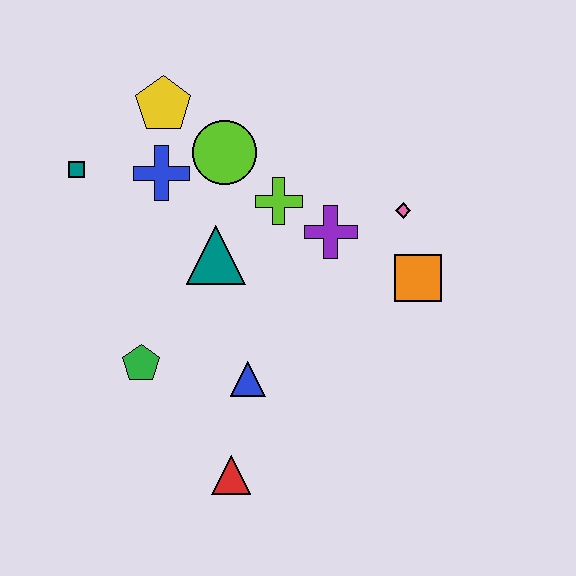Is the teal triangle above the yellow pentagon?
No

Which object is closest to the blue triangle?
The red triangle is closest to the blue triangle.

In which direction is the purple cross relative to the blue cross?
The purple cross is to the right of the blue cross.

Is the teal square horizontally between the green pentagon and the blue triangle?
No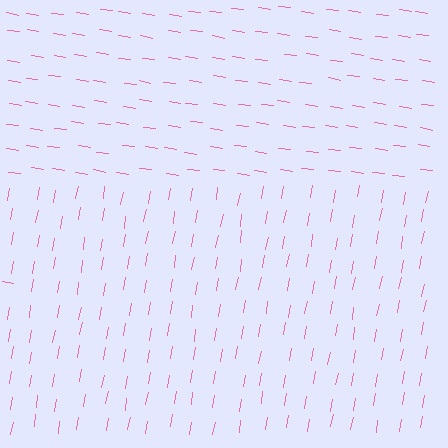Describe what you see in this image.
The image is filled with small pink line segments. A rectangle region in the image has lines oriented differently from the surrounding lines, creating a visible texture boundary.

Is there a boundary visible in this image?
Yes, there is a texture boundary formed by a change in line orientation.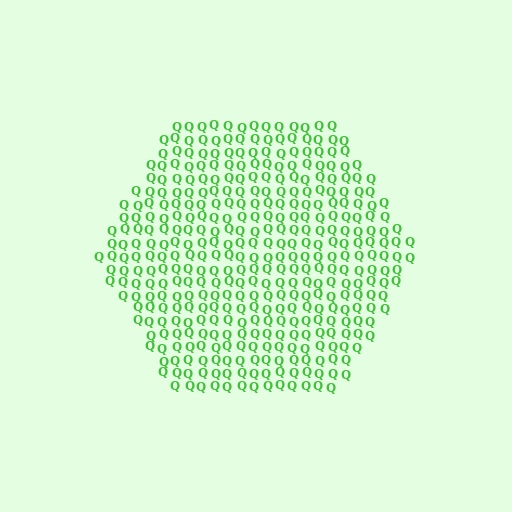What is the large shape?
The large shape is a hexagon.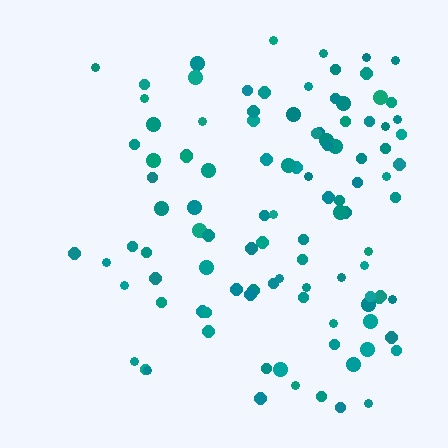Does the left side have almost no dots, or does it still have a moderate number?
Still a moderate number, just noticeably fewer than the right.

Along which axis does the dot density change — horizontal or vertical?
Horizontal.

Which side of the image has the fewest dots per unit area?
The left.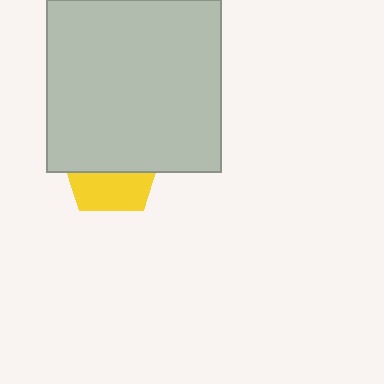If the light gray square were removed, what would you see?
You would see the complete yellow pentagon.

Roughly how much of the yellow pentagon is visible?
A small part of it is visible (roughly 41%).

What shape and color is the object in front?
The object in front is a light gray square.